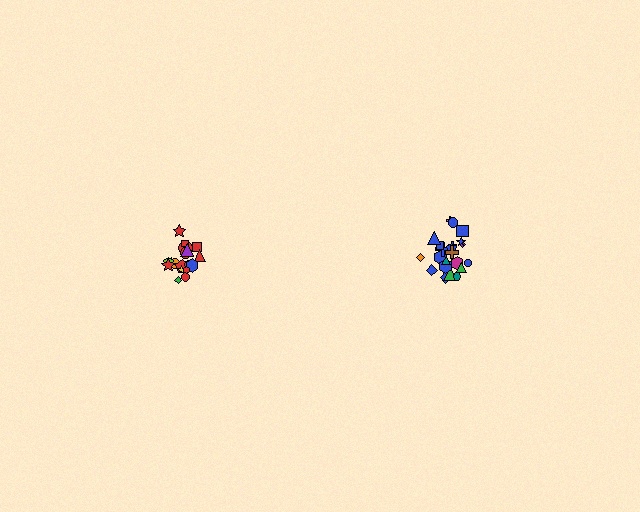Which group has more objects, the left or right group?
The right group.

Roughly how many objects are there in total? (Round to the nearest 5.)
Roughly 40 objects in total.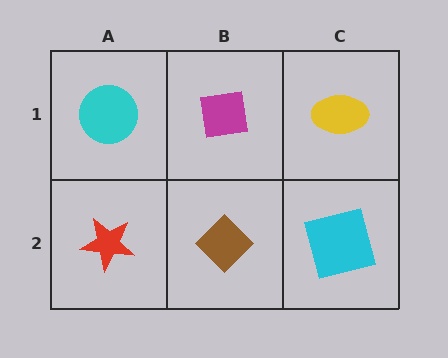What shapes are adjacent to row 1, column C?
A cyan square (row 2, column C), a magenta square (row 1, column B).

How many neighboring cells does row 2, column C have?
2.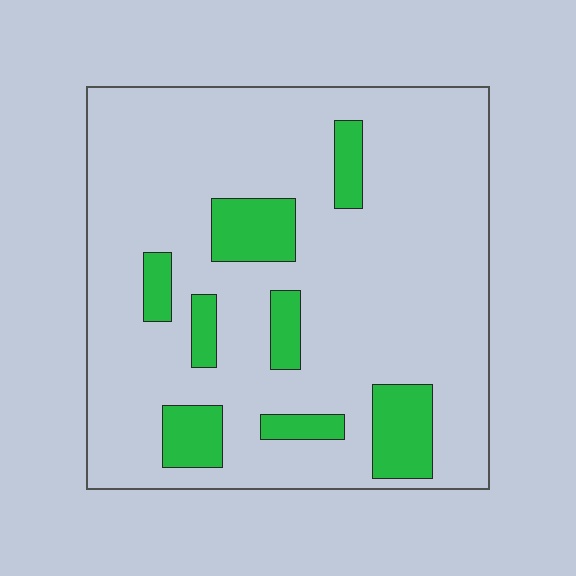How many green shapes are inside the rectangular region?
8.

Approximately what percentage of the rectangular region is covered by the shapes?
Approximately 15%.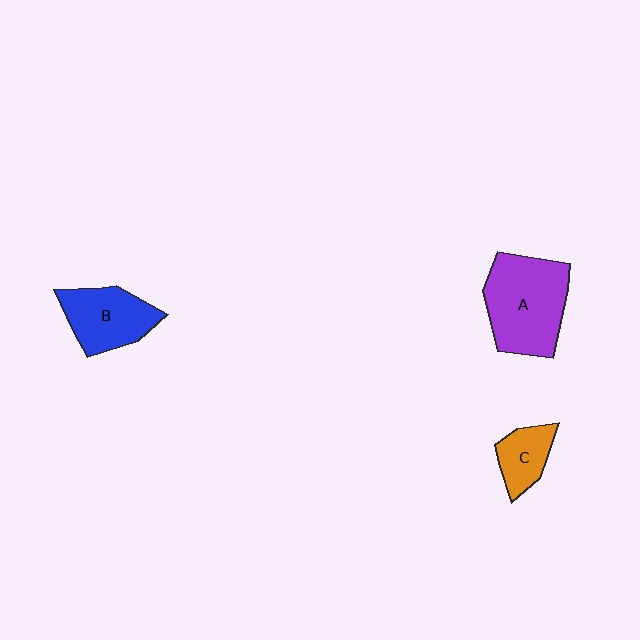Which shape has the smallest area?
Shape C (orange).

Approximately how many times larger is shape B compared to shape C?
Approximately 1.6 times.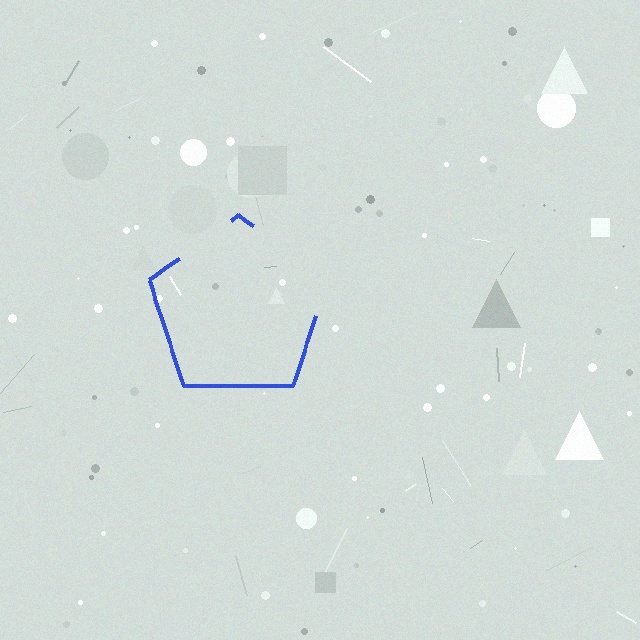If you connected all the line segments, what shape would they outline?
They would outline a pentagon.